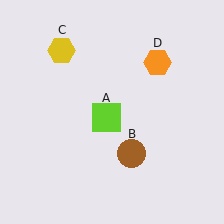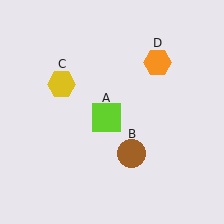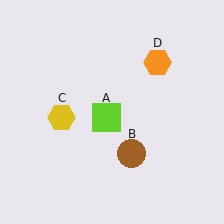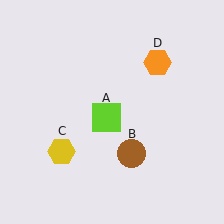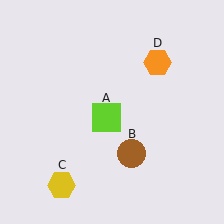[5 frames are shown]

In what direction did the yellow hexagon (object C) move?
The yellow hexagon (object C) moved down.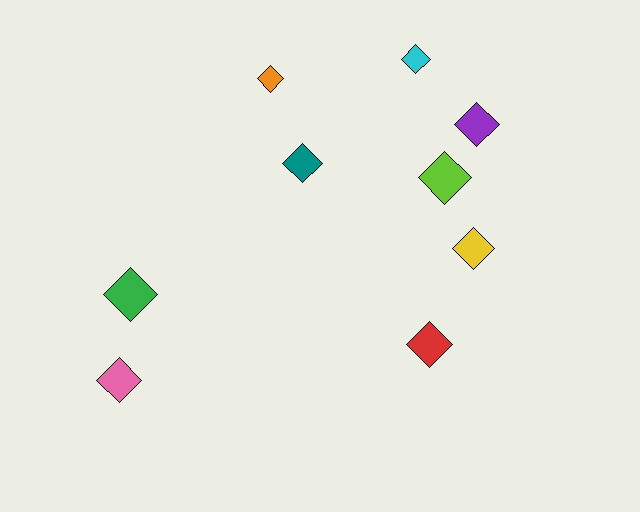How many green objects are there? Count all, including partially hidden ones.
There is 1 green object.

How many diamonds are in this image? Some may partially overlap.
There are 9 diamonds.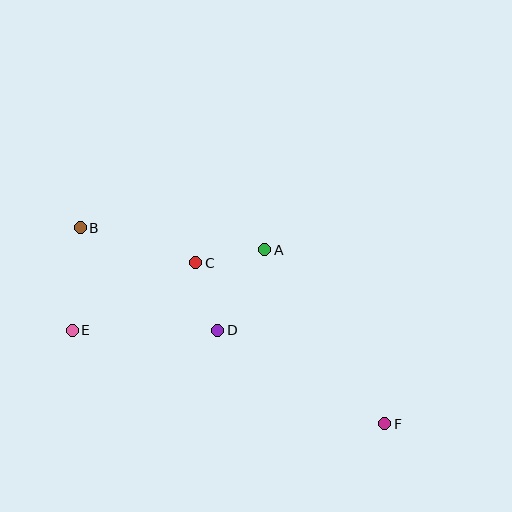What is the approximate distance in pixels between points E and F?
The distance between E and F is approximately 326 pixels.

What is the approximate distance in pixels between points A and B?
The distance between A and B is approximately 185 pixels.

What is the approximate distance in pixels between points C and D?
The distance between C and D is approximately 71 pixels.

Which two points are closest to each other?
Points A and C are closest to each other.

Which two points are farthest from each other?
Points B and F are farthest from each other.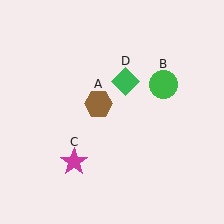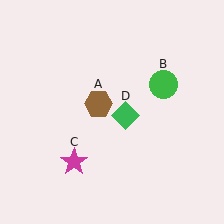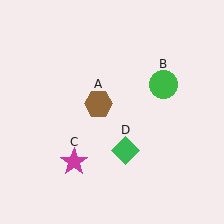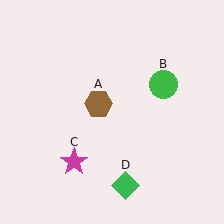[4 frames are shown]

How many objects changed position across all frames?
1 object changed position: green diamond (object D).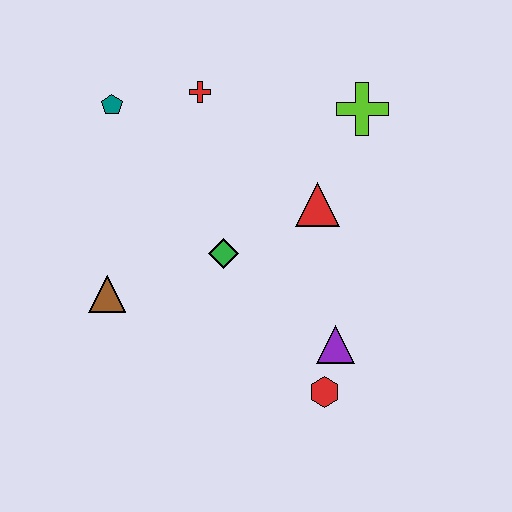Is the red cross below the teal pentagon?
No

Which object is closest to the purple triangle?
The red hexagon is closest to the purple triangle.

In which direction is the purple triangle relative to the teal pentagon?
The purple triangle is below the teal pentagon.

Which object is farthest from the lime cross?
The brown triangle is farthest from the lime cross.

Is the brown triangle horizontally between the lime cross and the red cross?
No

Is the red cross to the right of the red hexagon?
No